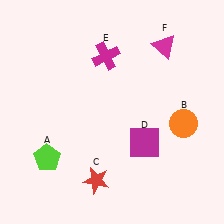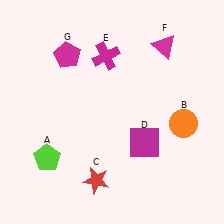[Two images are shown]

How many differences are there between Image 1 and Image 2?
There is 1 difference between the two images.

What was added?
A magenta pentagon (G) was added in Image 2.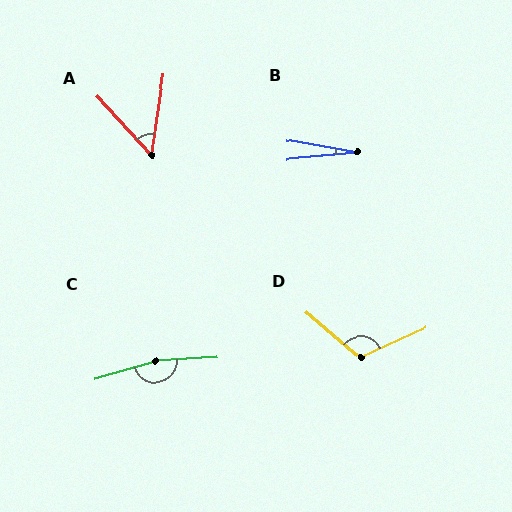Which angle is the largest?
C, at approximately 167 degrees.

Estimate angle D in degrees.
Approximately 115 degrees.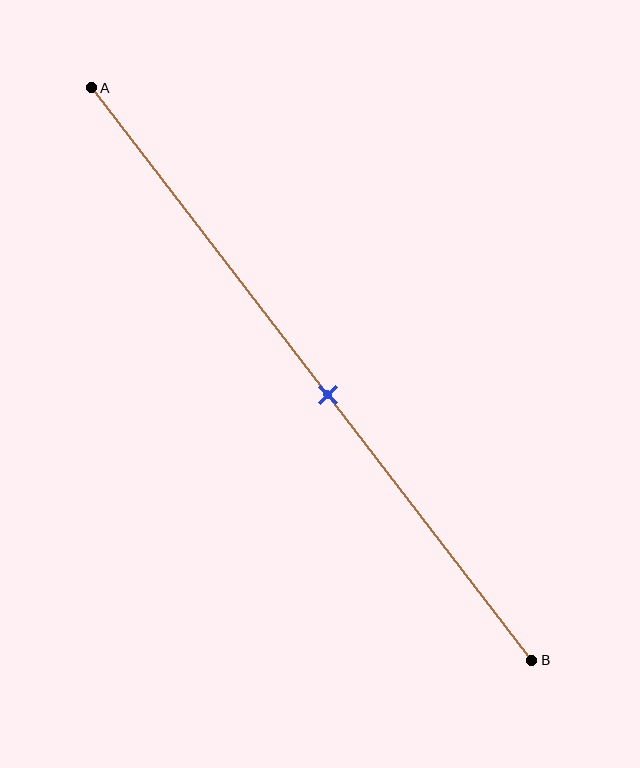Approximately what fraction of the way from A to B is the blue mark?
The blue mark is approximately 55% of the way from A to B.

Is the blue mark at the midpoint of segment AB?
No, the mark is at about 55% from A, not at the 50% midpoint.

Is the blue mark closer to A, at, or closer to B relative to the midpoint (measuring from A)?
The blue mark is closer to point B than the midpoint of segment AB.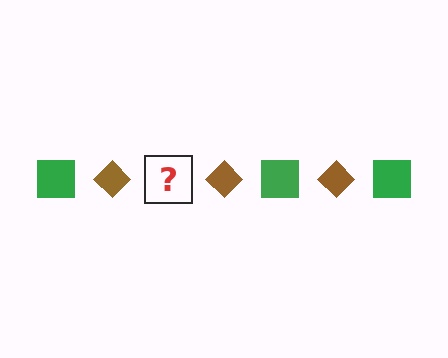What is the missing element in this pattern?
The missing element is a green square.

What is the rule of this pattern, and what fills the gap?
The rule is that the pattern alternates between green square and brown diamond. The gap should be filled with a green square.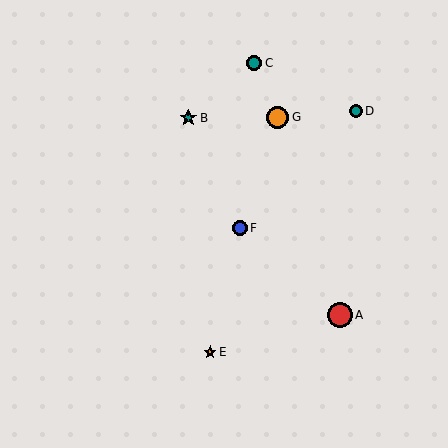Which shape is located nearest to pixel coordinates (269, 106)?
The orange circle (labeled G) at (278, 117) is nearest to that location.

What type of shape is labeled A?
Shape A is a red circle.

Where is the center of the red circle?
The center of the red circle is at (340, 315).